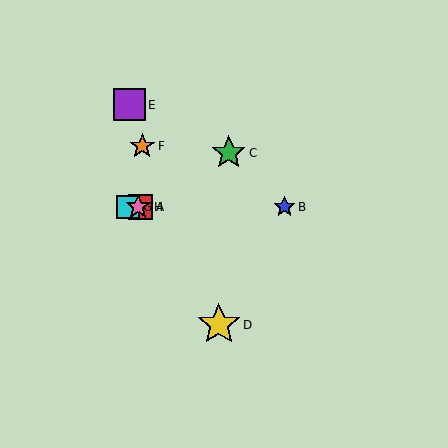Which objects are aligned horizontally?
Objects A, B, G, H are aligned horizontally.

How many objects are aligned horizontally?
4 objects (A, B, G, H) are aligned horizontally.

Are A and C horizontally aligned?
No, A is at y≈207 and C is at y≈153.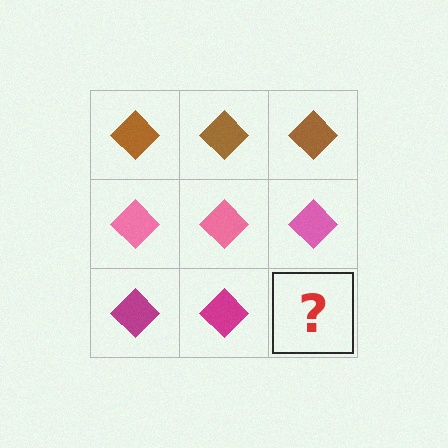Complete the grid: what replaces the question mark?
The question mark should be replaced with a magenta diamond.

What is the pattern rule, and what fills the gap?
The rule is that each row has a consistent color. The gap should be filled with a magenta diamond.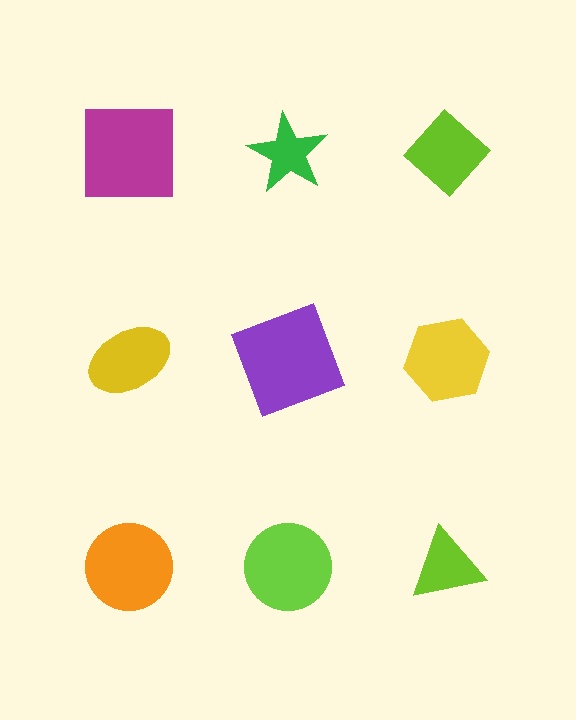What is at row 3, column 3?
A lime triangle.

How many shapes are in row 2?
3 shapes.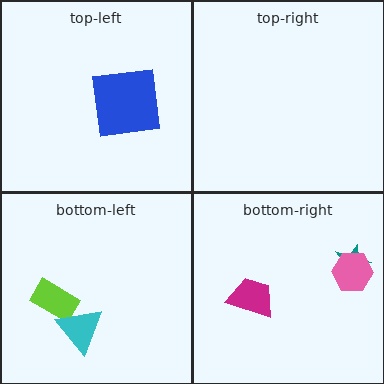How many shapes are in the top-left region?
1.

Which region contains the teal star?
The bottom-right region.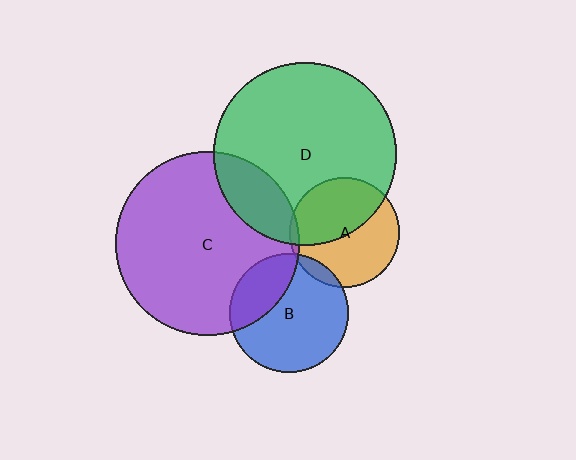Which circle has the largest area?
Circle C (purple).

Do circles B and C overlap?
Yes.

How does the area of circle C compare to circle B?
Approximately 2.4 times.